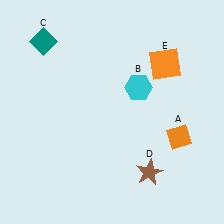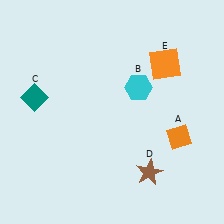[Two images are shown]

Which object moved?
The teal diamond (C) moved down.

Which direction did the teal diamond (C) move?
The teal diamond (C) moved down.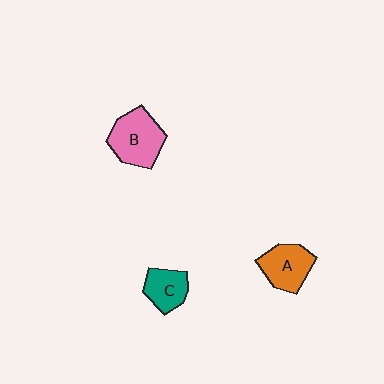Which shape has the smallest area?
Shape C (teal).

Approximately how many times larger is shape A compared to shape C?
Approximately 1.3 times.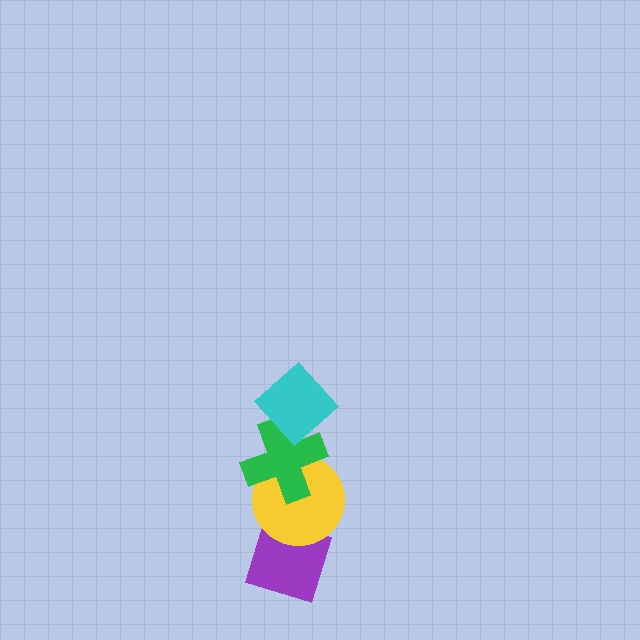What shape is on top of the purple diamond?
The yellow circle is on top of the purple diamond.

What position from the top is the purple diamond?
The purple diamond is 4th from the top.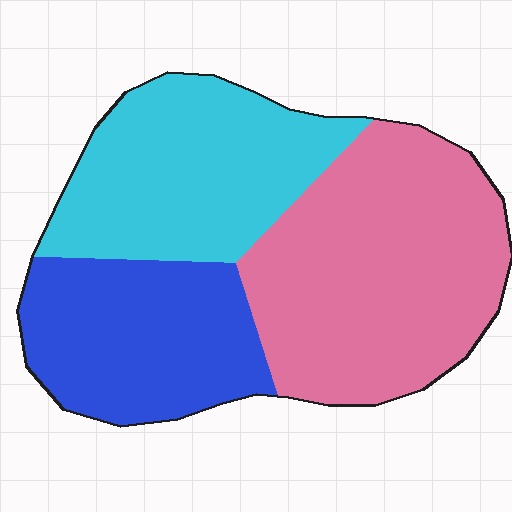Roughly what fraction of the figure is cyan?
Cyan takes up about one third (1/3) of the figure.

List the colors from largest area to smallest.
From largest to smallest: pink, cyan, blue.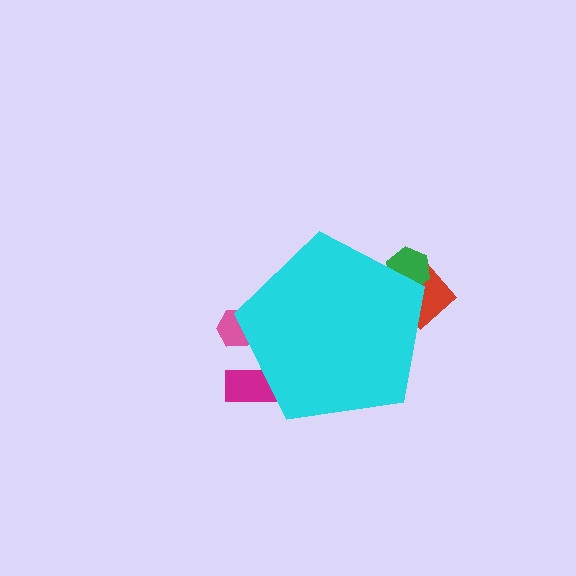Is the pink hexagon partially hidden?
Yes, the pink hexagon is partially hidden behind the cyan pentagon.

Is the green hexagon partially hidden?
Yes, the green hexagon is partially hidden behind the cyan pentagon.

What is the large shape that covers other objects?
A cyan pentagon.